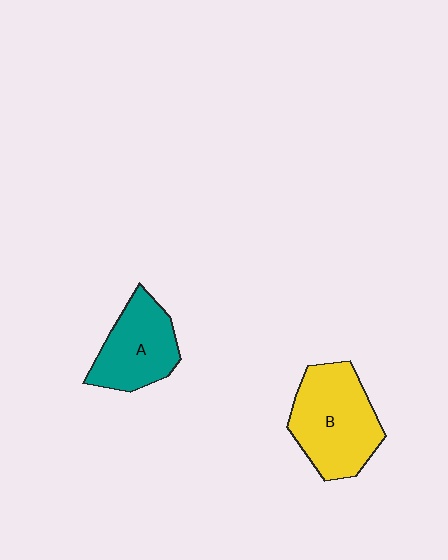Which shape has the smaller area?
Shape A (teal).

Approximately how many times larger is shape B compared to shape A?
Approximately 1.3 times.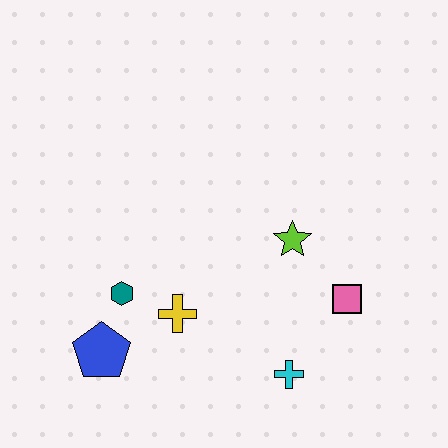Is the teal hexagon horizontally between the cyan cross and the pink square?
No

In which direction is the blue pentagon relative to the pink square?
The blue pentagon is to the left of the pink square.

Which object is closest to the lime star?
The pink square is closest to the lime star.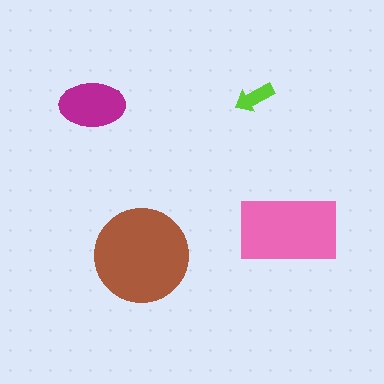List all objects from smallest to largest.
The lime arrow, the magenta ellipse, the pink rectangle, the brown circle.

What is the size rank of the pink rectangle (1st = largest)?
2nd.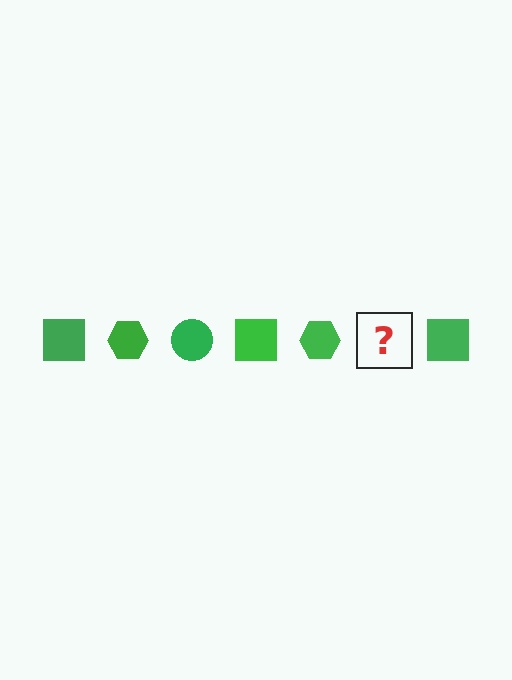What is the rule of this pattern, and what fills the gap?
The rule is that the pattern cycles through square, hexagon, circle shapes in green. The gap should be filled with a green circle.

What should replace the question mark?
The question mark should be replaced with a green circle.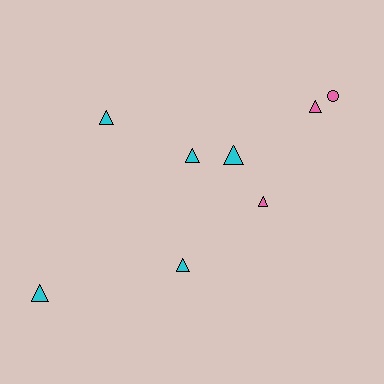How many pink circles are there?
There is 1 pink circle.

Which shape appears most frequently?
Triangle, with 7 objects.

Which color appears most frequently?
Cyan, with 5 objects.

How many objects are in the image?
There are 8 objects.